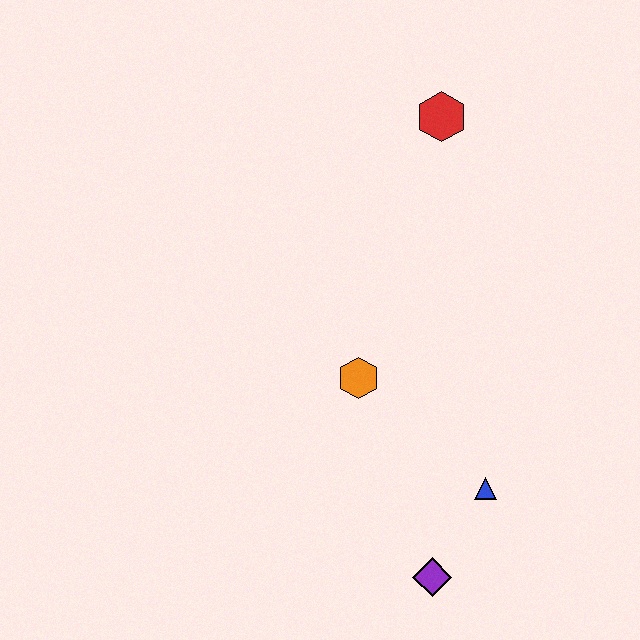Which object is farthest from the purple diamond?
The red hexagon is farthest from the purple diamond.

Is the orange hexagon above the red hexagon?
No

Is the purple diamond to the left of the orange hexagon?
No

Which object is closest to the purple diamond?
The blue triangle is closest to the purple diamond.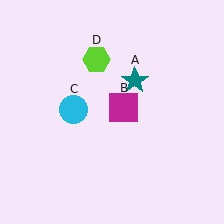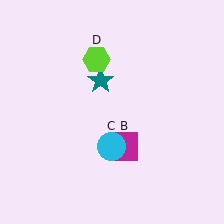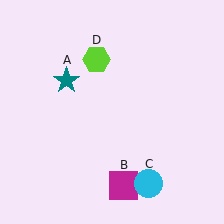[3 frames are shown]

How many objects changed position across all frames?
3 objects changed position: teal star (object A), magenta square (object B), cyan circle (object C).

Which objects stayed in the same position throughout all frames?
Lime hexagon (object D) remained stationary.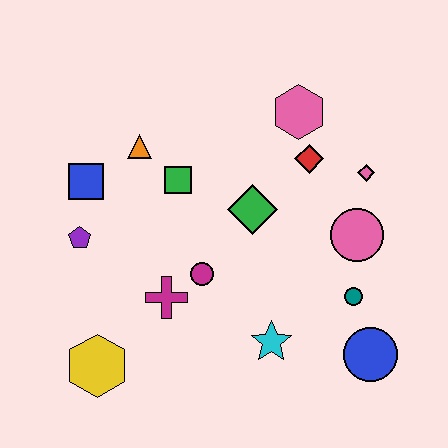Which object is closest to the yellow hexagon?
The magenta cross is closest to the yellow hexagon.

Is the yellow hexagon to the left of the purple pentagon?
No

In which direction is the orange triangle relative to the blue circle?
The orange triangle is to the left of the blue circle.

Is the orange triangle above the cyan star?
Yes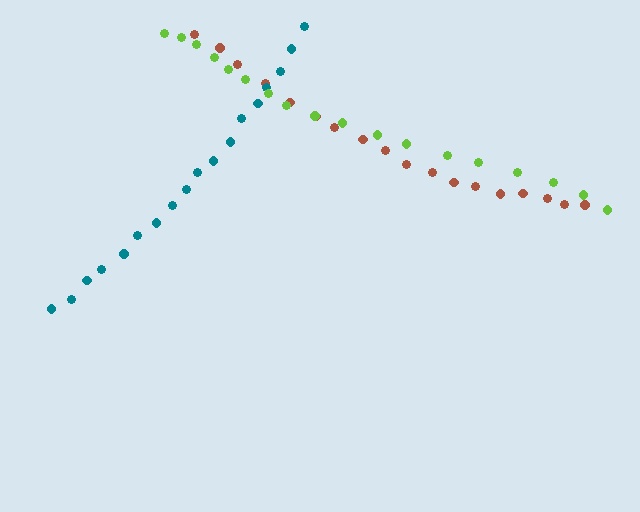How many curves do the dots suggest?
There are 3 distinct paths.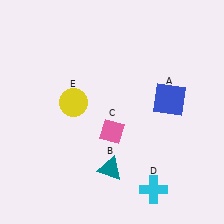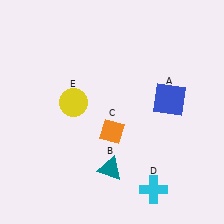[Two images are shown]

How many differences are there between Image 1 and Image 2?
There is 1 difference between the two images.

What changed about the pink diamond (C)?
In Image 1, C is pink. In Image 2, it changed to orange.